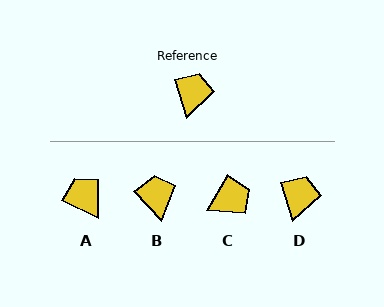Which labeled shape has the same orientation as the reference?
D.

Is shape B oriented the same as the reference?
No, it is off by about 26 degrees.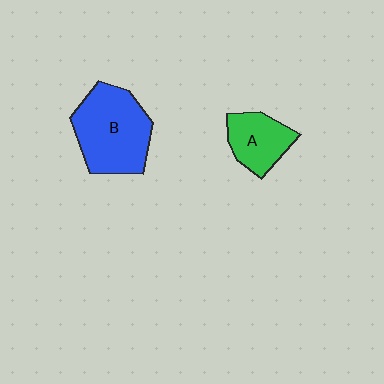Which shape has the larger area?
Shape B (blue).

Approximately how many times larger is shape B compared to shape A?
Approximately 1.8 times.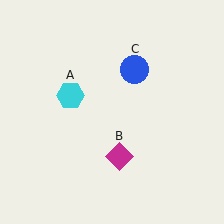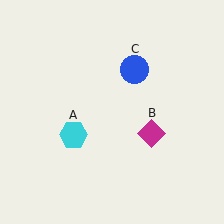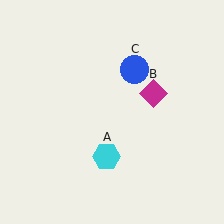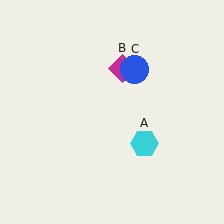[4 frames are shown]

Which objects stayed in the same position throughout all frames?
Blue circle (object C) remained stationary.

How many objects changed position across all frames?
2 objects changed position: cyan hexagon (object A), magenta diamond (object B).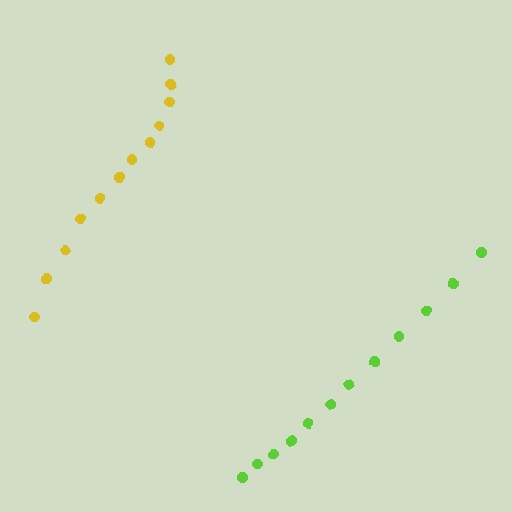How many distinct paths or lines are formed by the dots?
There are 2 distinct paths.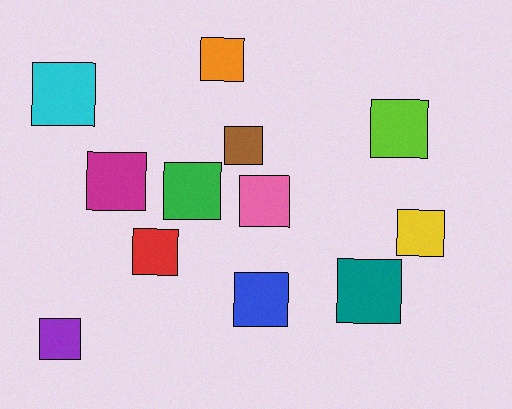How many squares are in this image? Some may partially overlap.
There are 12 squares.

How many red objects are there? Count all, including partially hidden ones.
There is 1 red object.